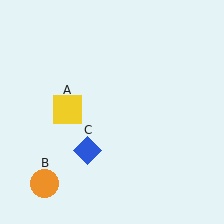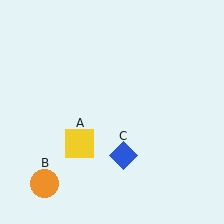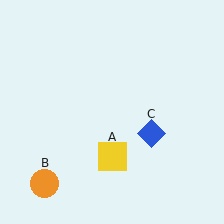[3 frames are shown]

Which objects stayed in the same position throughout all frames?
Orange circle (object B) remained stationary.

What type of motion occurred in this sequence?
The yellow square (object A), blue diamond (object C) rotated counterclockwise around the center of the scene.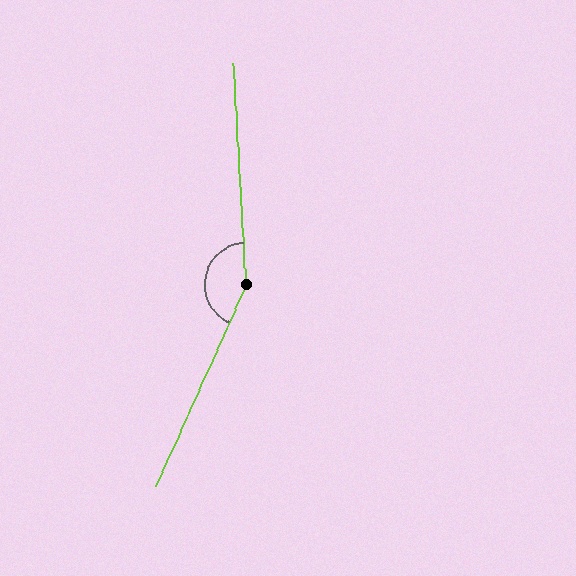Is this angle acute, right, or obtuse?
It is obtuse.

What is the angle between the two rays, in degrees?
Approximately 153 degrees.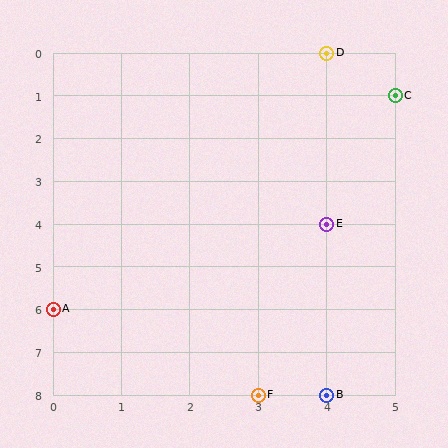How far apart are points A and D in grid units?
Points A and D are 4 columns and 6 rows apart (about 7.2 grid units diagonally).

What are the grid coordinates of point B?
Point B is at grid coordinates (4, 8).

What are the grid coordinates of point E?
Point E is at grid coordinates (4, 4).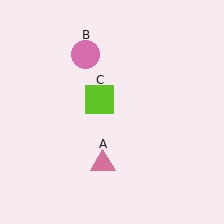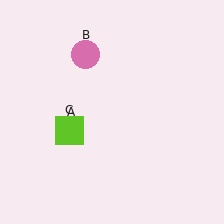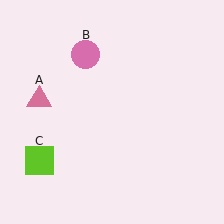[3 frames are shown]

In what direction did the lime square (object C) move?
The lime square (object C) moved down and to the left.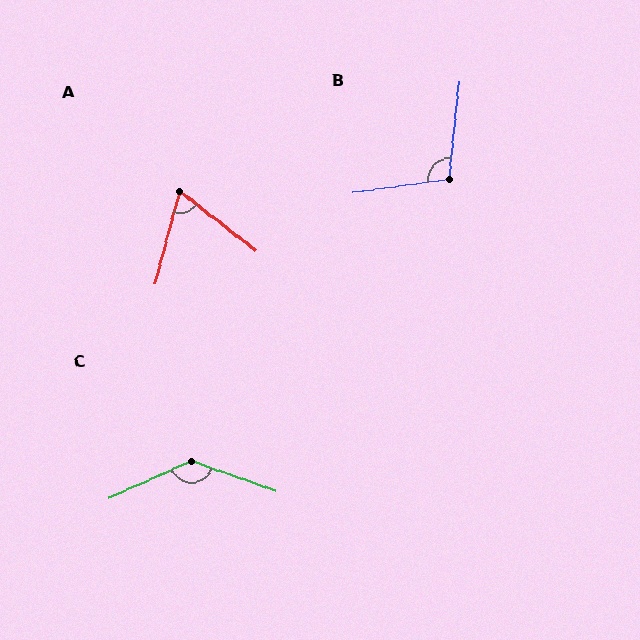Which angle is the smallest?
A, at approximately 67 degrees.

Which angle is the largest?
C, at approximately 136 degrees.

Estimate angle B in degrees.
Approximately 104 degrees.